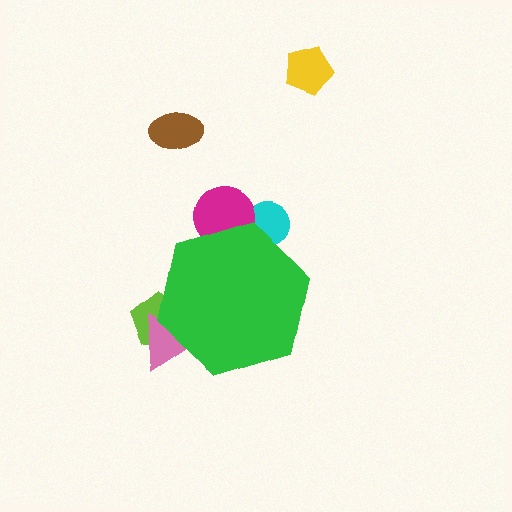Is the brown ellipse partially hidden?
No, the brown ellipse is fully visible.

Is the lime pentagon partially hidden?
Yes, the lime pentagon is partially hidden behind the green hexagon.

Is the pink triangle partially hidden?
Yes, the pink triangle is partially hidden behind the green hexagon.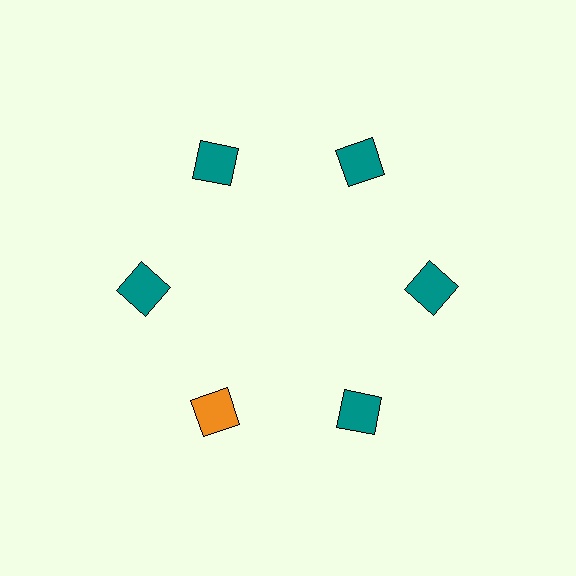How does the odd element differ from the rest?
It has a different color: orange instead of teal.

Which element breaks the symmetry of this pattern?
The orange square at roughly the 7 o'clock position breaks the symmetry. All other shapes are teal squares.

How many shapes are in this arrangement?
There are 6 shapes arranged in a ring pattern.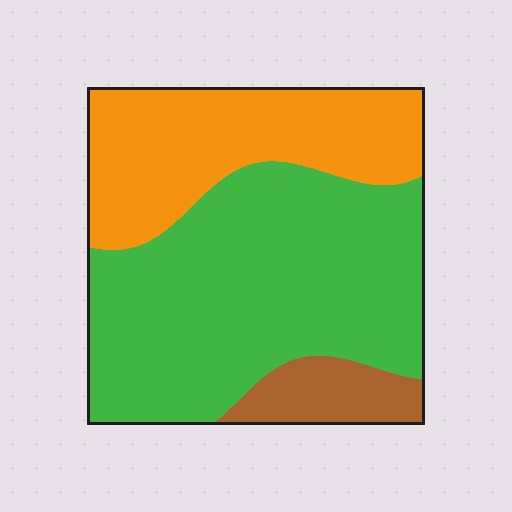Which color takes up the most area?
Green, at roughly 60%.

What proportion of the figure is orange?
Orange takes up about one third (1/3) of the figure.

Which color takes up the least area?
Brown, at roughly 10%.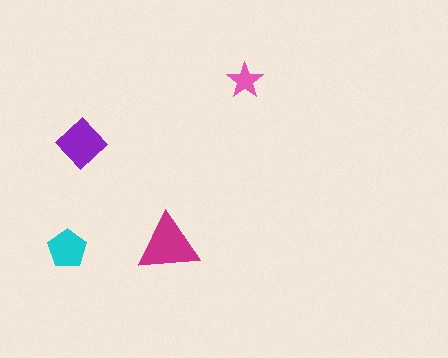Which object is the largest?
The magenta triangle.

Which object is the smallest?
The pink star.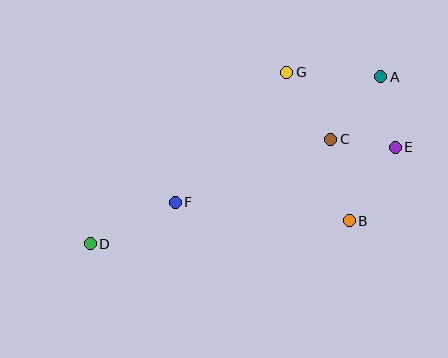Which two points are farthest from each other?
Points A and D are farthest from each other.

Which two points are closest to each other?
Points C and E are closest to each other.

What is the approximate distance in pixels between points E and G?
The distance between E and G is approximately 132 pixels.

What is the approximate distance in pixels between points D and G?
The distance between D and G is approximately 261 pixels.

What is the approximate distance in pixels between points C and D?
The distance between C and D is approximately 262 pixels.